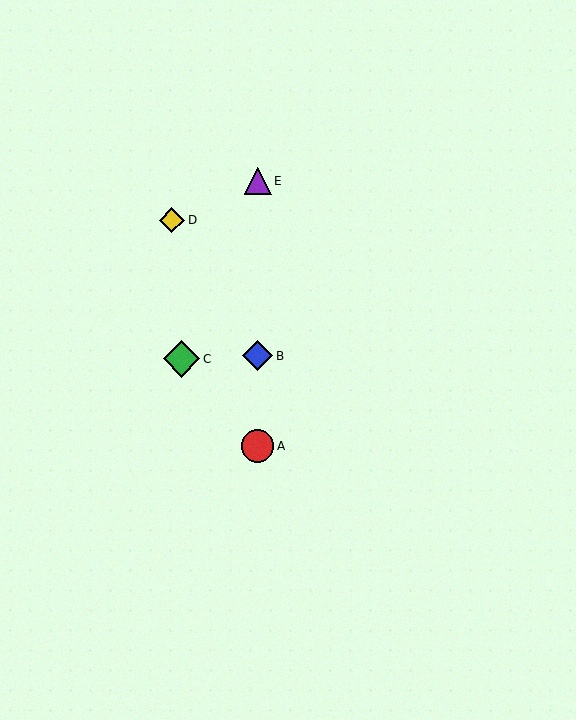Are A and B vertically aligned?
Yes, both are at x≈258.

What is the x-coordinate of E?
Object E is at x≈258.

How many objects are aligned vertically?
3 objects (A, B, E) are aligned vertically.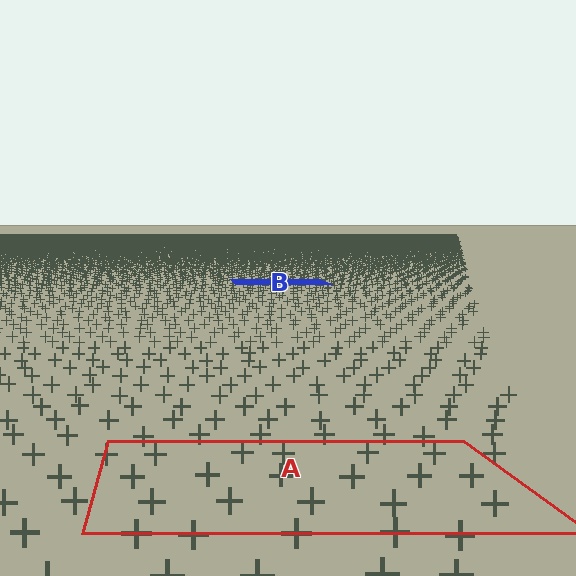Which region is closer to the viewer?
Region A is closer. The texture elements there are larger and more spread out.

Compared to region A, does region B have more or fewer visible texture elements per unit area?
Region B has more texture elements per unit area — they are packed more densely because it is farther away.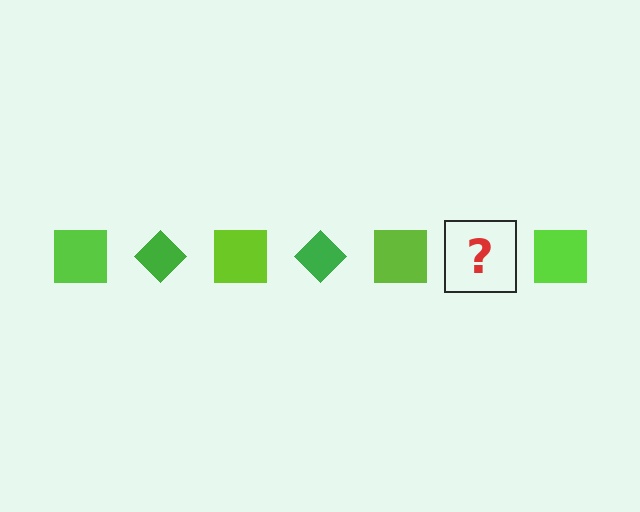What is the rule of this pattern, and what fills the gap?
The rule is that the pattern alternates between lime square and green diamond. The gap should be filled with a green diamond.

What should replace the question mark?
The question mark should be replaced with a green diamond.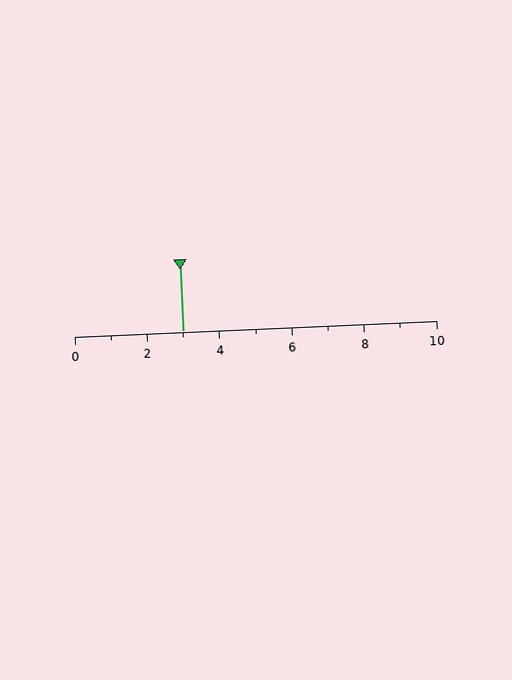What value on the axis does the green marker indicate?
The marker indicates approximately 3.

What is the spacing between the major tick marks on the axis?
The major ticks are spaced 2 apart.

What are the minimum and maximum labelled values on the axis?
The axis runs from 0 to 10.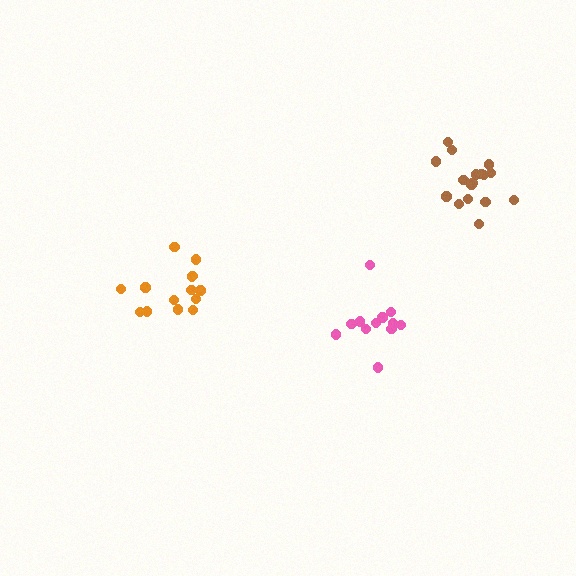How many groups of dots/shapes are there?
There are 3 groups.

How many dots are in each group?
Group 1: 17 dots, Group 2: 14 dots, Group 3: 12 dots (43 total).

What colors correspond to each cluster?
The clusters are colored: brown, orange, pink.